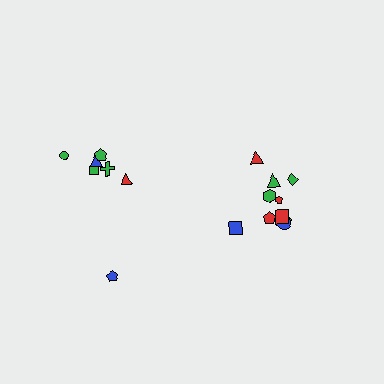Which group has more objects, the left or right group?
The right group.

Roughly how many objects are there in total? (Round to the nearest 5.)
Roughly 15 objects in total.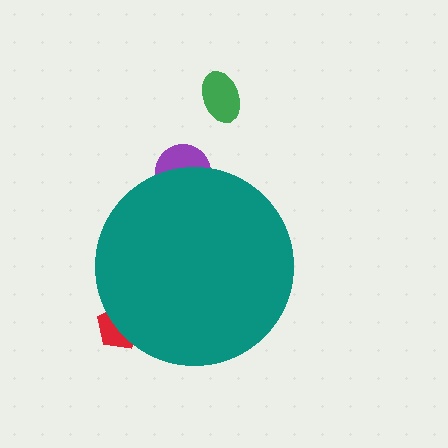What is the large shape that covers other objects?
A teal circle.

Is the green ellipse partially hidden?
No, the green ellipse is fully visible.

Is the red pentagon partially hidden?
Yes, the red pentagon is partially hidden behind the teal circle.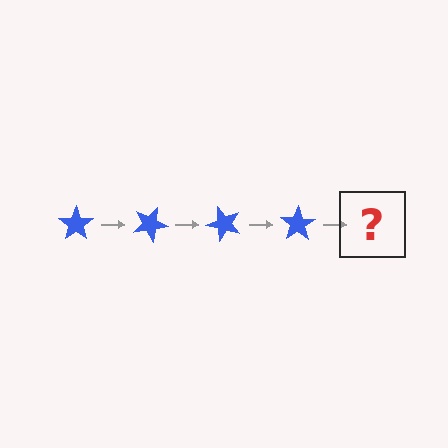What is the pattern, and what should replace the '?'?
The pattern is that the star rotates 25 degrees each step. The '?' should be a blue star rotated 100 degrees.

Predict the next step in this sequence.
The next step is a blue star rotated 100 degrees.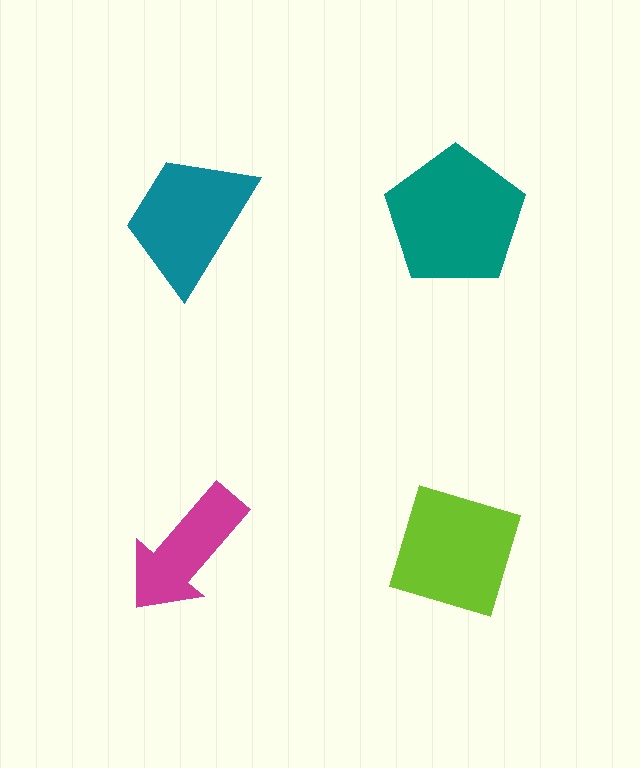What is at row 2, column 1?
A magenta arrow.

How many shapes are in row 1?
2 shapes.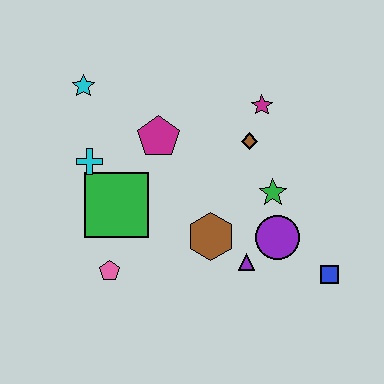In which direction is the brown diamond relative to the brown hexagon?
The brown diamond is above the brown hexagon.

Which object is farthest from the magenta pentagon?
The blue square is farthest from the magenta pentagon.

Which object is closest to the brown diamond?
The magenta star is closest to the brown diamond.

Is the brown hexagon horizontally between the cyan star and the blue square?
Yes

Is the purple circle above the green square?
No